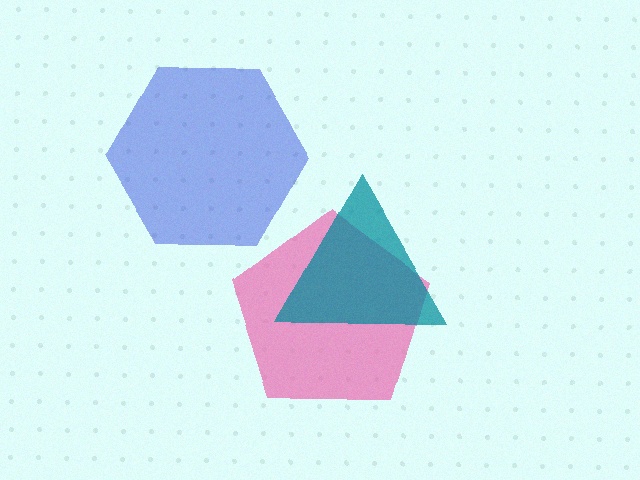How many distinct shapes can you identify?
There are 3 distinct shapes: a pink pentagon, a teal triangle, a blue hexagon.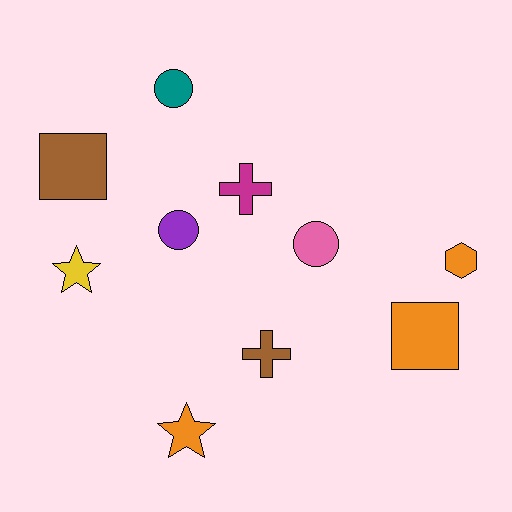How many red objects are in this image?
There are no red objects.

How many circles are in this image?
There are 3 circles.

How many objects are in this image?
There are 10 objects.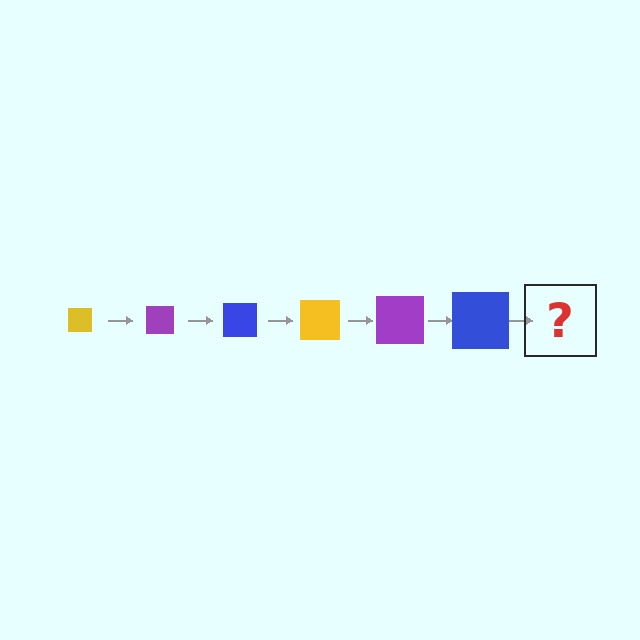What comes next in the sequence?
The next element should be a yellow square, larger than the previous one.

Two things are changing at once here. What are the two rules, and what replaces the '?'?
The two rules are that the square grows larger each step and the color cycles through yellow, purple, and blue. The '?' should be a yellow square, larger than the previous one.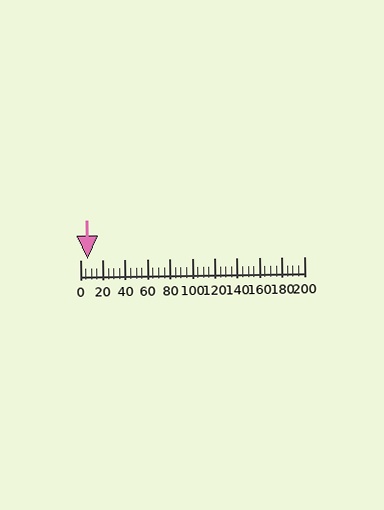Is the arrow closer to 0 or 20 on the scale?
The arrow is closer to 0.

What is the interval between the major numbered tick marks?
The major tick marks are spaced 20 units apart.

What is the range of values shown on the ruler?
The ruler shows values from 0 to 200.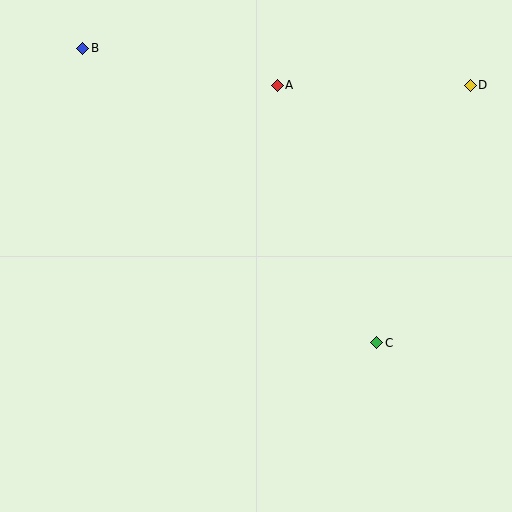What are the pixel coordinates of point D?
Point D is at (470, 85).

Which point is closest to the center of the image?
Point C at (377, 343) is closest to the center.